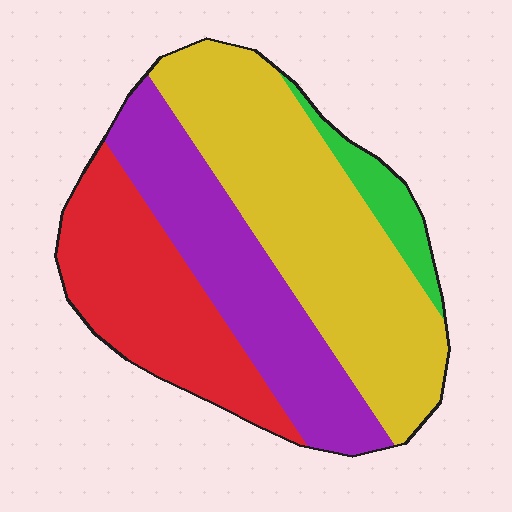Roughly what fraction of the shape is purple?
Purple covers about 25% of the shape.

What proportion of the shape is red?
Red takes up about one quarter (1/4) of the shape.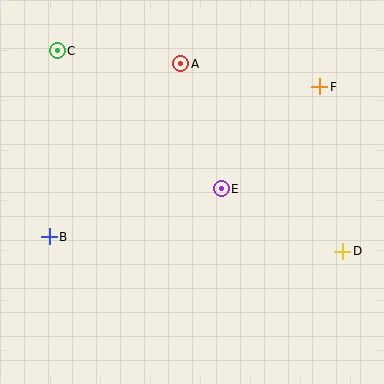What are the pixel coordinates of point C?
Point C is at (57, 51).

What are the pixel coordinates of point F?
Point F is at (320, 87).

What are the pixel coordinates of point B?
Point B is at (49, 237).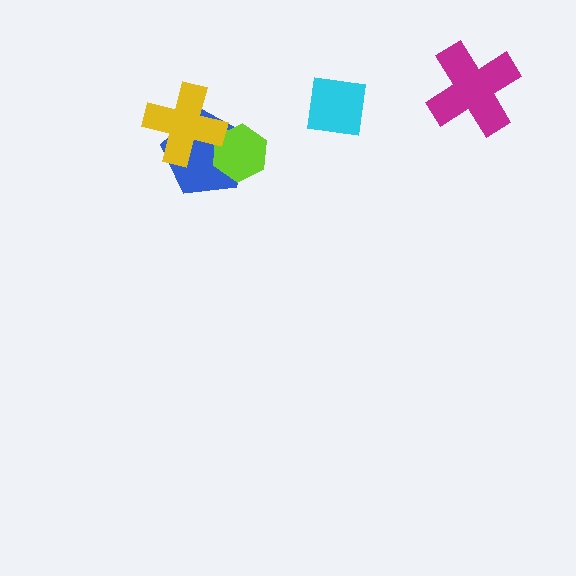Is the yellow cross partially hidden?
No, no other shape covers it.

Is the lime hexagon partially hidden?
Yes, it is partially covered by another shape.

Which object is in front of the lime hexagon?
The yellow cross is in front of the lime hexagon.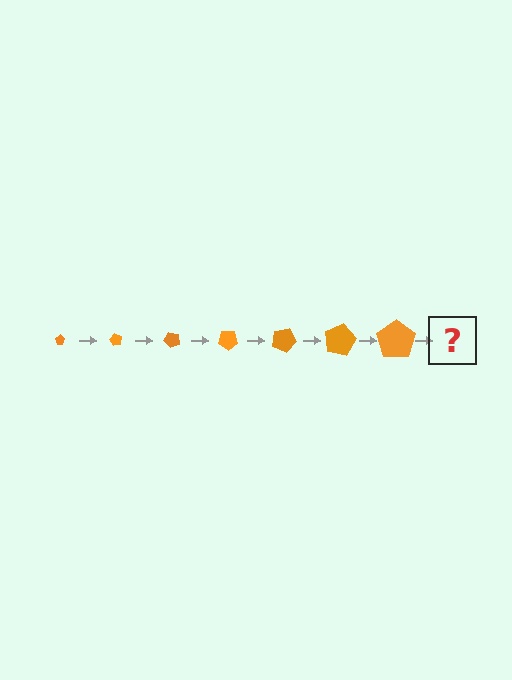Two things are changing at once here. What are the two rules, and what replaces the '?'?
The two rules are that the pentagon grows larger each step and it rotates 60 degrees each step. The '?' should be a pentagon, larger than the previous one and rotated 420 degrees from the start.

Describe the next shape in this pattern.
It should be a pentagon, larger than the previous one and rotated 420 degrees from the start.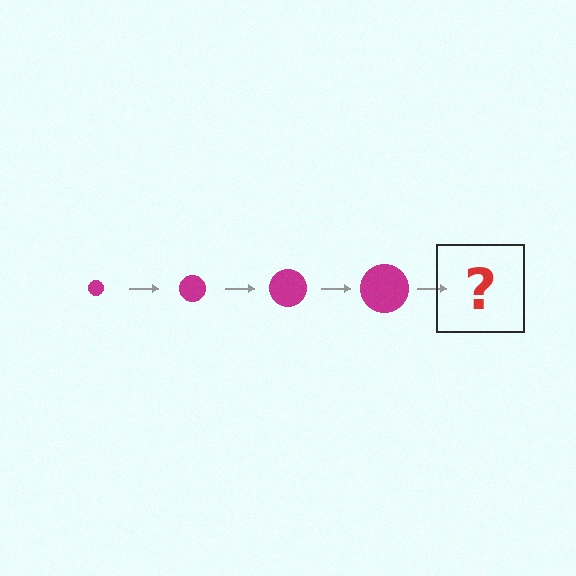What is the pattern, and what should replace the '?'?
The pattern is that the circle gets progressively larger each step. The '?' should be a magenta circle, larger than the previous one.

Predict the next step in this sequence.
The next step is a magenta circle, larger than the previous one.